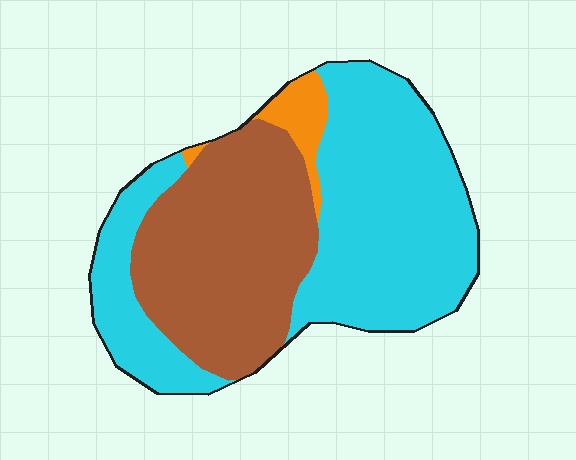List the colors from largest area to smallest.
From largest to smallest: cyan, brown, orange.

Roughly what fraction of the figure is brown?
Brown takes up about two fifths (2/5) of the figure.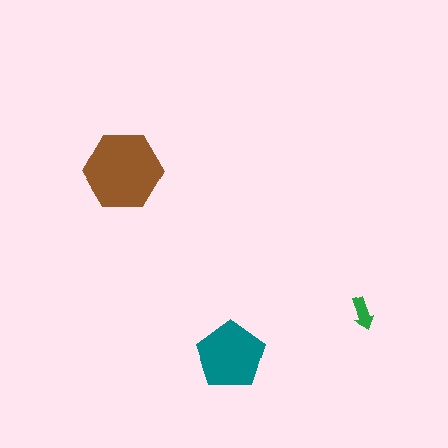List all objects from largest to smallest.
The brown hexagon, the teal pentagon, the green arrow.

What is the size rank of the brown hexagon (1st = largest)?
1st.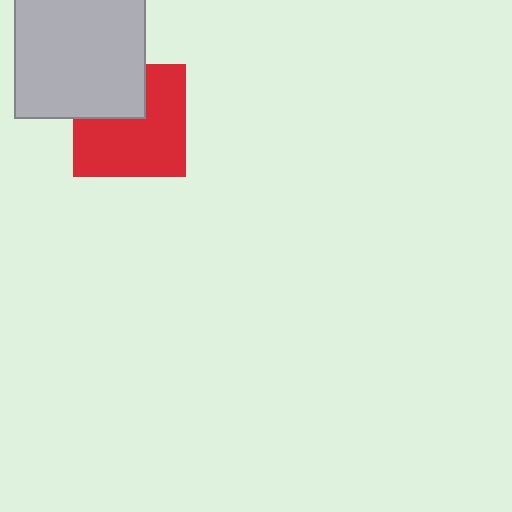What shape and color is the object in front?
The object in front is a light gray square.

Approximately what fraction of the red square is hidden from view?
Roughly 32% of the red square is hidden behind the light gray square.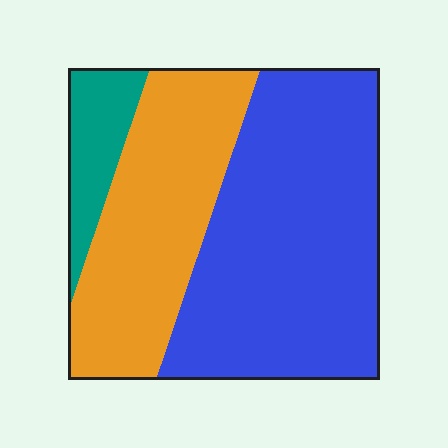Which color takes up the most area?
Blue, at roughly 55%.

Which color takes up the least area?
Teal, at roughly 10%.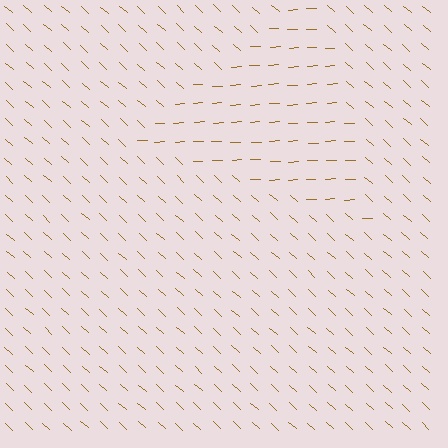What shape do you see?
I see a triangle.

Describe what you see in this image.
The image is filled with small brown line segments. A triangle region in the image has lines oriented differently from the surrounding lines, creating a visible texture boundary.